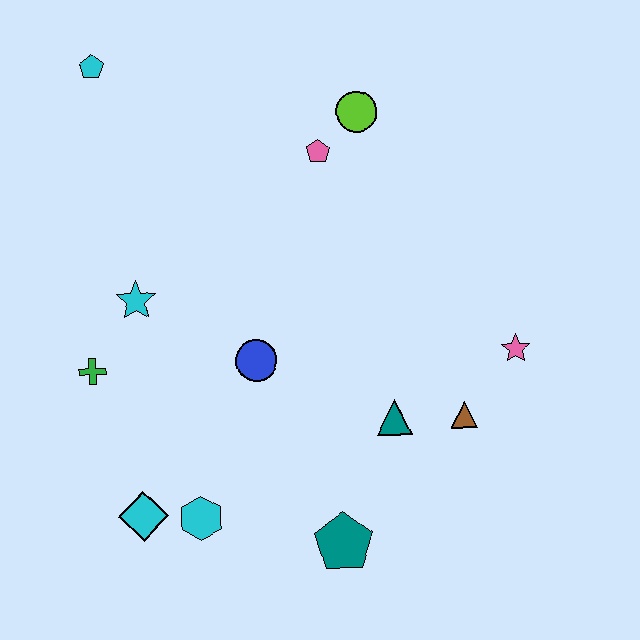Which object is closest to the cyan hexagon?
The cyan diamond is closest to the cyan hexagon.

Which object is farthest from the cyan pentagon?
The teal pentagon is farthest from the cyan pentagon.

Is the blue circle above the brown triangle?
Yes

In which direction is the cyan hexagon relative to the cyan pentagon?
The cyan hexagon is below the cyan pentagon.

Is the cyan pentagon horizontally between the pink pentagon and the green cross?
Yes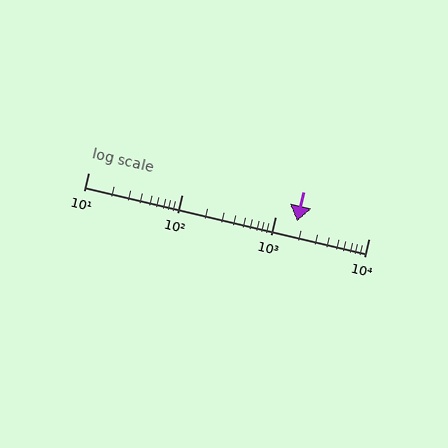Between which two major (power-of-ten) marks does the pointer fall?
The pointer is between 1000 and 10000.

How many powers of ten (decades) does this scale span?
The scale spans 3 decades, from 10 to 10000.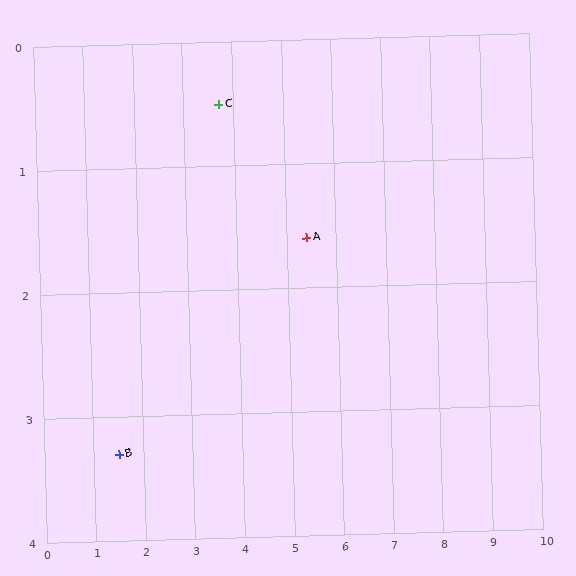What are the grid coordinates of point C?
Point C is at approximately (3.7, 0.5).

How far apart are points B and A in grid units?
Points B and A are about 4.3 grid units apart.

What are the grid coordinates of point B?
Point B is at approximately (1.5, 3.3).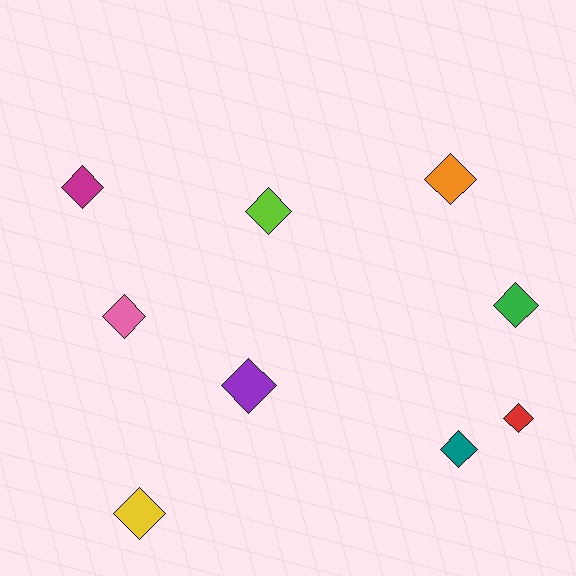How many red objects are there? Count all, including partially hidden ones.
There is 1 red object.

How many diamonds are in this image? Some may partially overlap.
There are 9 diamonds.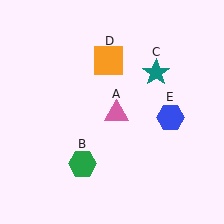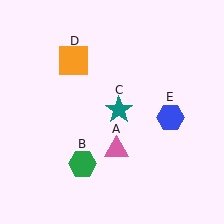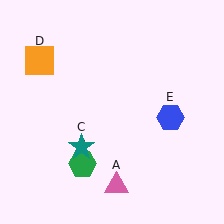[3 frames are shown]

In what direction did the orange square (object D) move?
The orange square (object D) moved left.